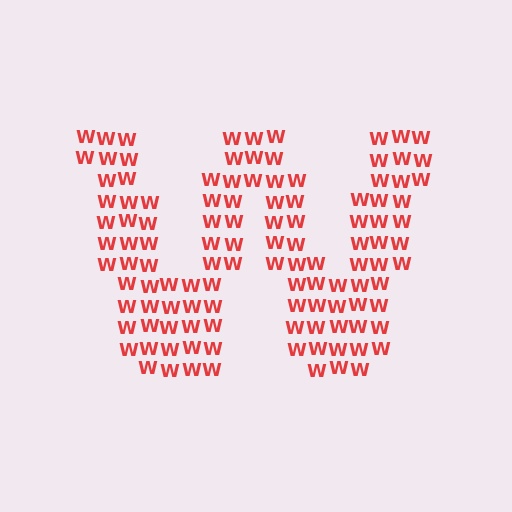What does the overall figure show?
The overall figure shows the letter W.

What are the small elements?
The small elements are letter W's.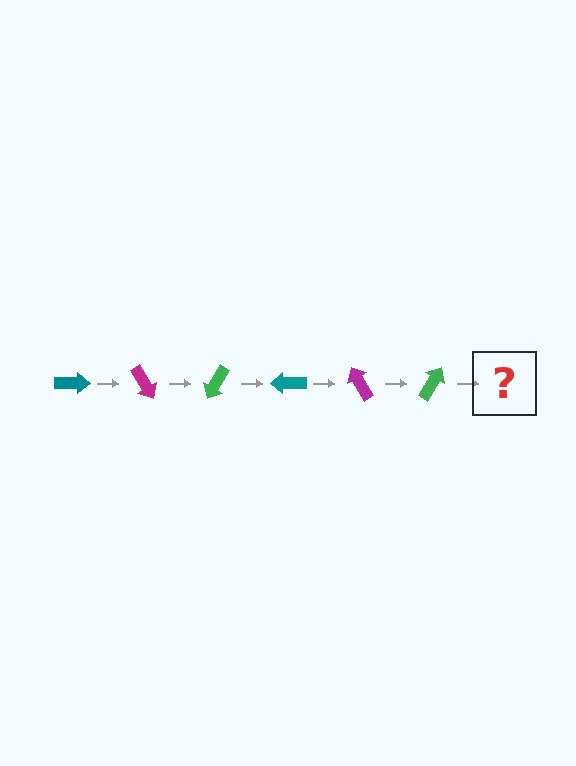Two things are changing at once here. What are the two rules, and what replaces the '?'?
The two rules are that it rotates 60 degrees each step and the color cycles through teal, magenta, and green. The '?' should be a teal arrow, rotated 360 degrees from the start.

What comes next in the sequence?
The next element should be a teal arrow, rotated 360 degrees from the start.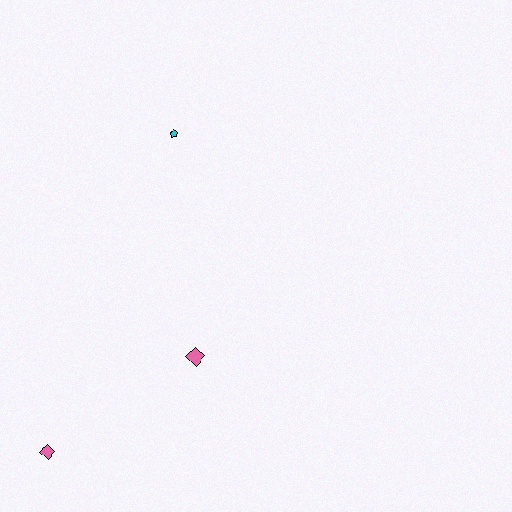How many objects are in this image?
There are 3 objects.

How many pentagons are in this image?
There is 1 pentagon.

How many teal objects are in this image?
There are no teal objects.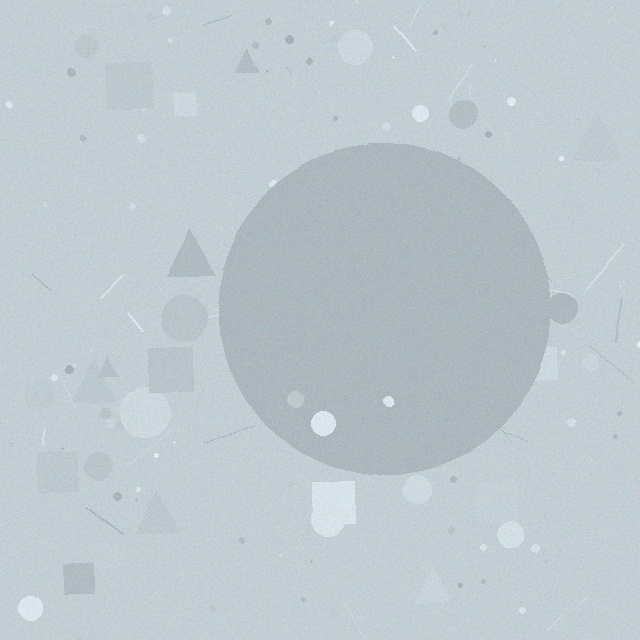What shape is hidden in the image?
A circle is hidden in the image.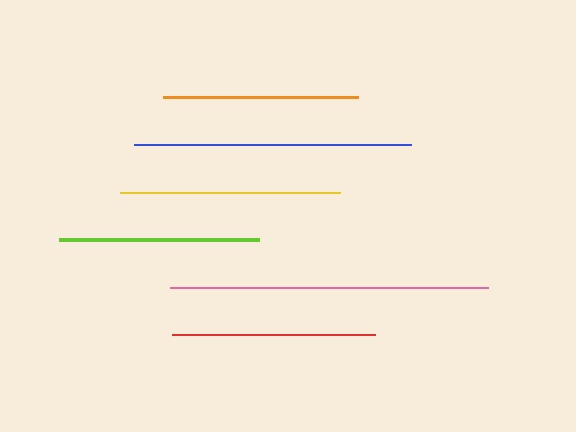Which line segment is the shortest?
The orange line is the shortest at approximately 195 pixels.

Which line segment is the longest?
The pink line is the longest at approximately 318 pixels.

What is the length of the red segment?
The red segment is approximately 203 pixels long.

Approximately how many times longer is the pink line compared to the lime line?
The pink line is approximately 1.6 times the length of the lime line.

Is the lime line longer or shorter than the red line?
The red line is longer than the lime line.